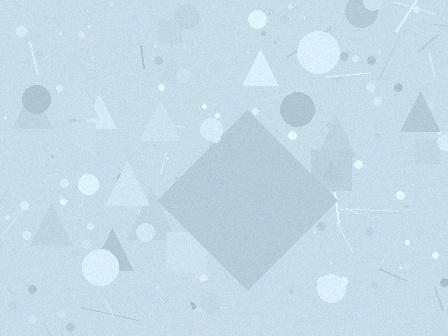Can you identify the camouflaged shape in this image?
The camouflaged shape is a diamond.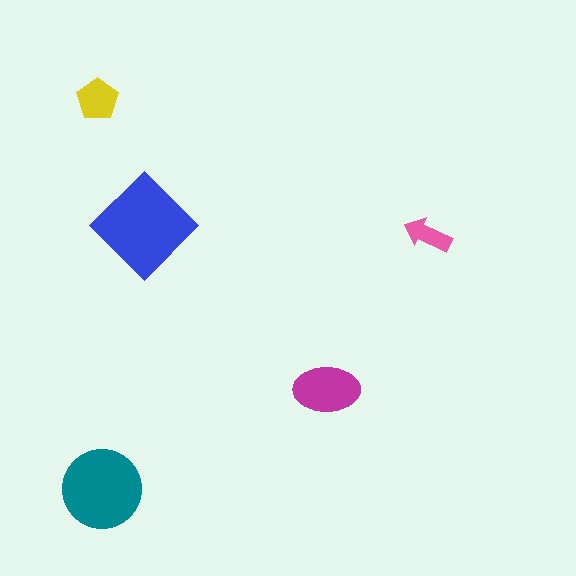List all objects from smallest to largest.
The pink arrow, the yellow pentagon, the magenta ellipse, the teal circle, the blue diamond.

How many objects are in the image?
There are 5 objects in the image.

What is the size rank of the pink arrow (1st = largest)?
5th.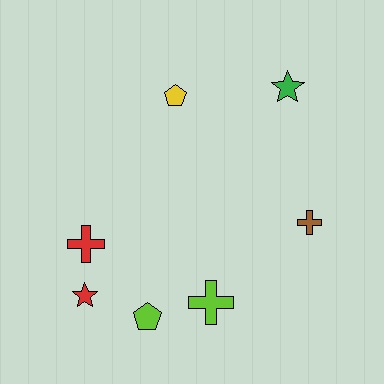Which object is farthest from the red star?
The green star is farthest from the red star.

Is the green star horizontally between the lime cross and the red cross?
No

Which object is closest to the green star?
The yellow pentagon is closest to the green star.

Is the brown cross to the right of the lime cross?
Yes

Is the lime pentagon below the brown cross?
Yes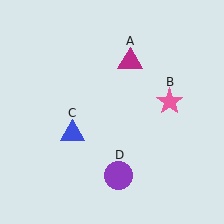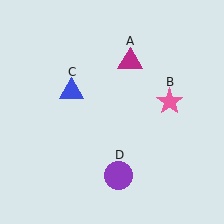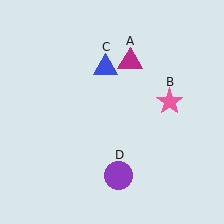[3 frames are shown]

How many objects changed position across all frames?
1 object changed position: blue triangle (object C).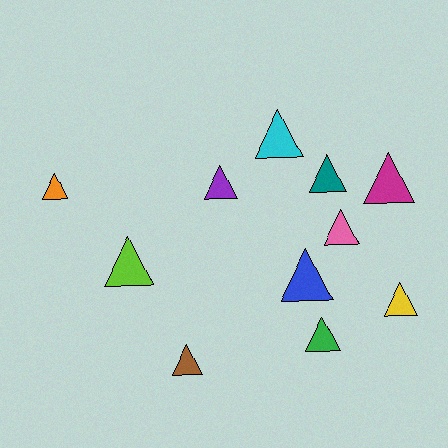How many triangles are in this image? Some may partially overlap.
There are 11 triangles.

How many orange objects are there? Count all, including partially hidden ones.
There is 1 orange object.